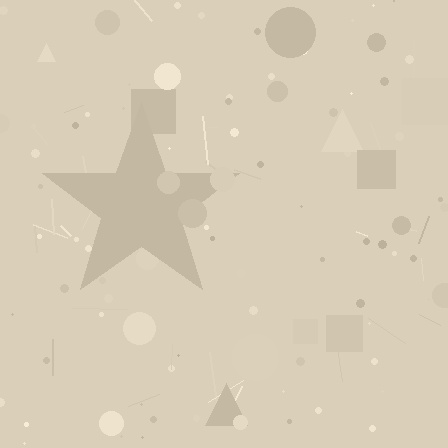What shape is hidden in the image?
A star is hidden in the image.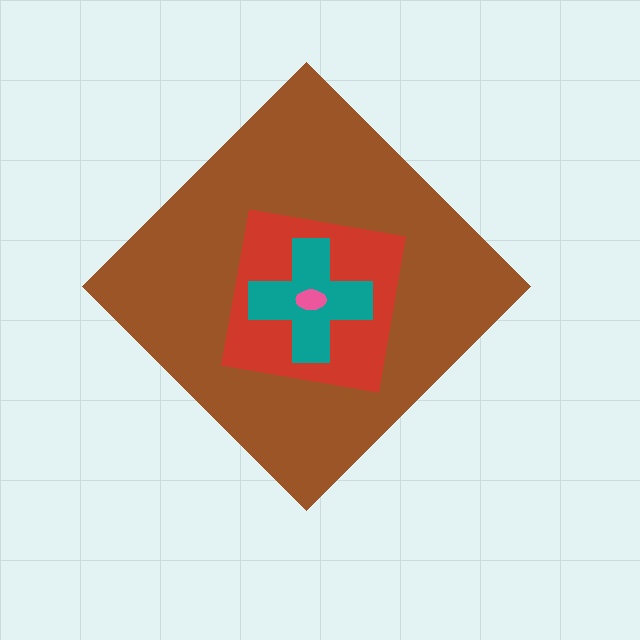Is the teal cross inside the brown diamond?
Yes.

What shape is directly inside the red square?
The teal cross.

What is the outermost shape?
The brown diamond.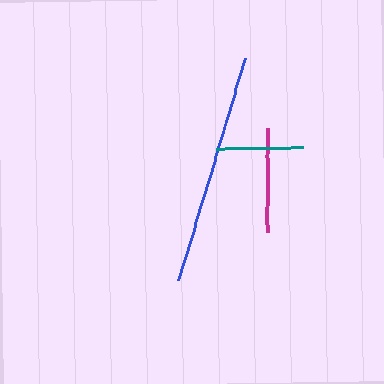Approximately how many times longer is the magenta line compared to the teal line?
The magenta line is approximately 1.2 times the length of the teal line.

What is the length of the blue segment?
The blue segment is approximately 232 pixels long.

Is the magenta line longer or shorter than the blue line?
The blue line is longer than the magenta line.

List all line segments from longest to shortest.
From longest to shortest: blue, magenta, teal.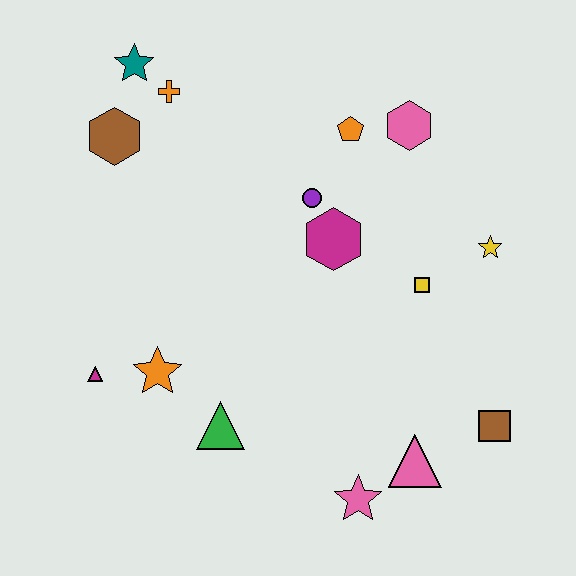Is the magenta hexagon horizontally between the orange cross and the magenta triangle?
No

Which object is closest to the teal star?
The orange cross is closest to the teal star.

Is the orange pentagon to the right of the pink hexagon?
No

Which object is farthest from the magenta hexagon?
The magenta triangle is farthest from the magenta hexagon.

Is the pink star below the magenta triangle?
Yes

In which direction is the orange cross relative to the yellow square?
The orange cross is to the left of the yellow square.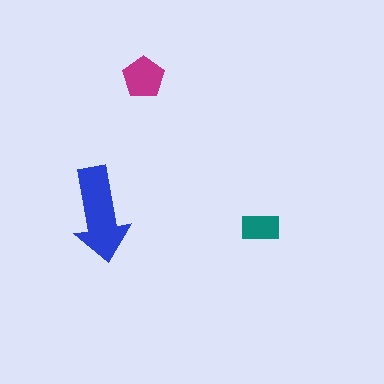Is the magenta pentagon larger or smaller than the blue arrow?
Smaller.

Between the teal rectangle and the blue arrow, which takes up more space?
The blue arrow.